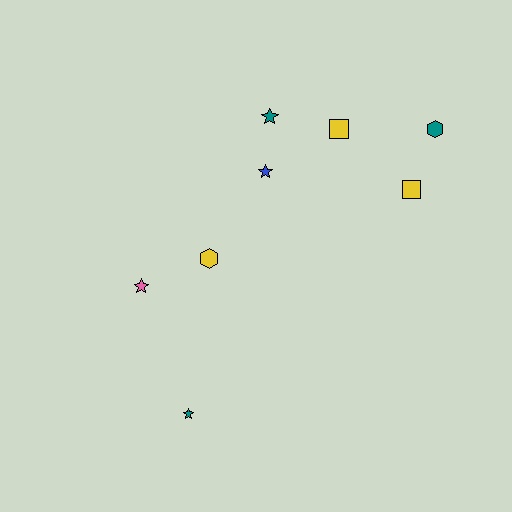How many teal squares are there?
There are no teal squares.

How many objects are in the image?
There are 8 objects.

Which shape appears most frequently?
Star, with 4 objects.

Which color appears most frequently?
Teal, with 3 objects.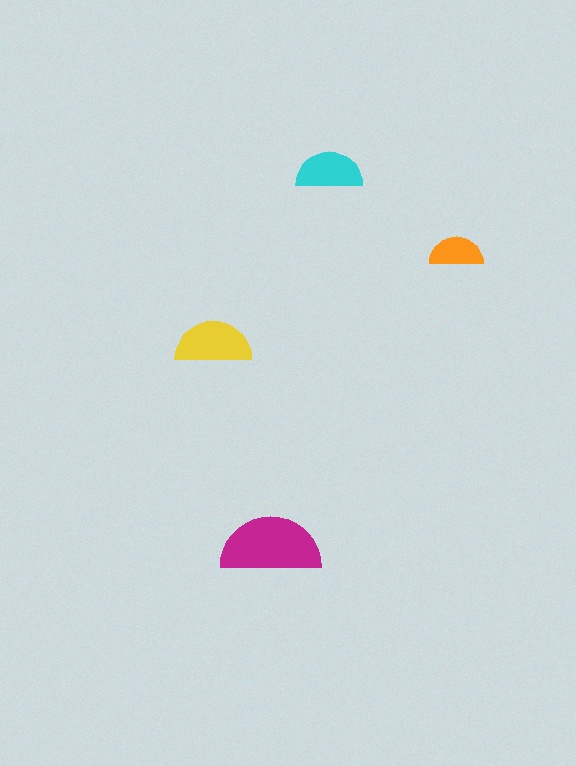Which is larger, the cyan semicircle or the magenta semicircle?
The magenta one.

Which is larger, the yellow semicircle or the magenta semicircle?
The magenta one.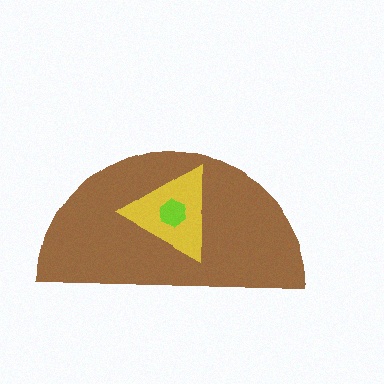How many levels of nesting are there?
3.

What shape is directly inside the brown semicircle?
The yellow triangle.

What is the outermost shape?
The brown semicircle.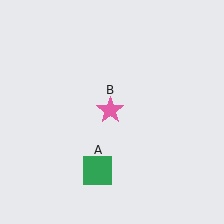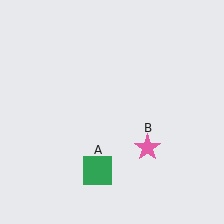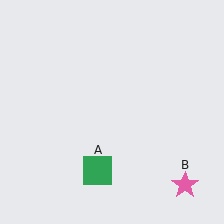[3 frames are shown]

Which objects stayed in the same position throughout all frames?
Green square (object A) remained stationary.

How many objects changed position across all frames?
1 object changed position: pink star (object B).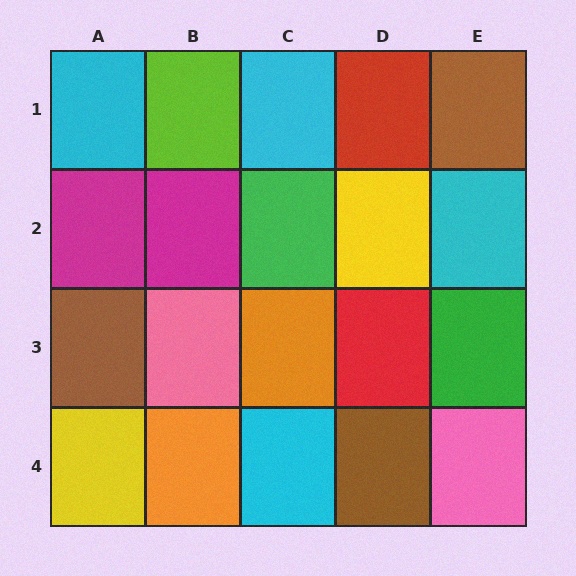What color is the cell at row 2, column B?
Magenta.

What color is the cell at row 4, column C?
Cyan.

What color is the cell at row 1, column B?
Lime.